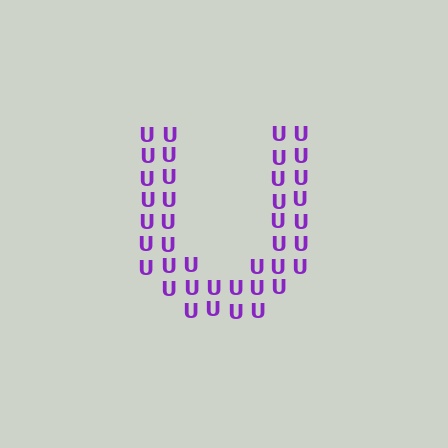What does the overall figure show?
The overall figure shows the letter U.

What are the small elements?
The small elements are letter U's.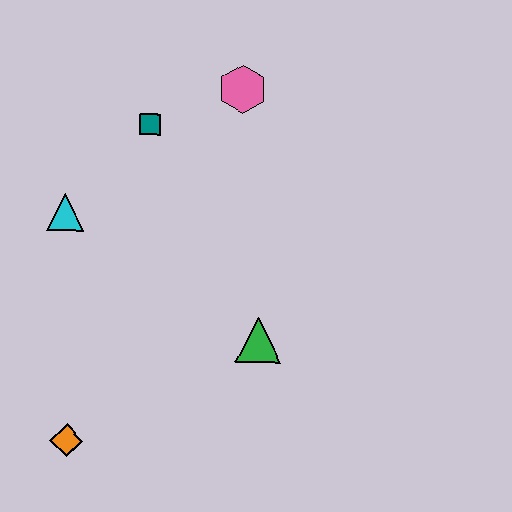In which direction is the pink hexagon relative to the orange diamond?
The pink hexagon is above the orange diamond.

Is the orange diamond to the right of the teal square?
No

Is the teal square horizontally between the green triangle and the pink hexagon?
No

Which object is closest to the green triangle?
The orange diamond is closest to the green triangle.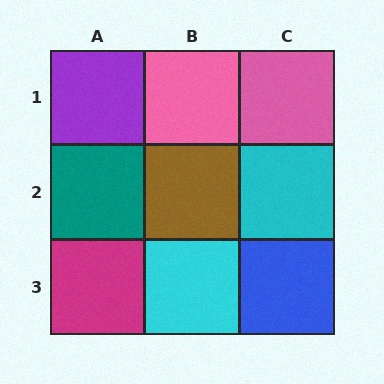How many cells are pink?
2 cells are pink.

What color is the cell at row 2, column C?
Cyan.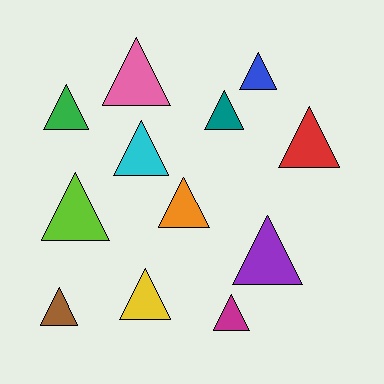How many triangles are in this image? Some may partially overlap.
There are 12 triangles.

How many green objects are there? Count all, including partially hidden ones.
There is 1 green object.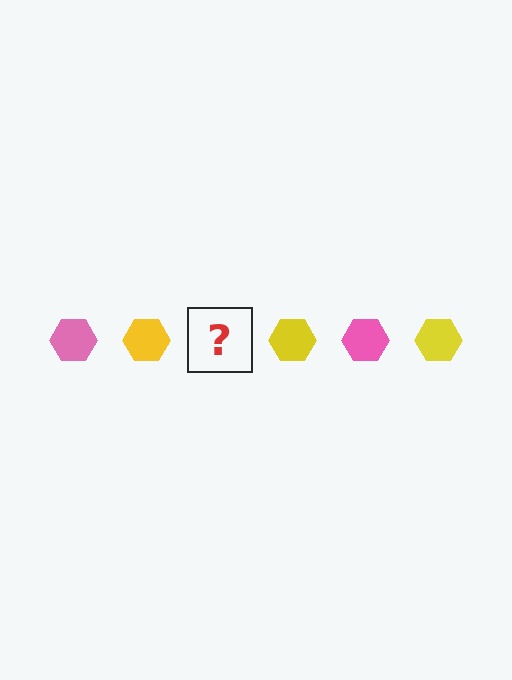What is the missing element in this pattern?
The missing element is a pink hexagon.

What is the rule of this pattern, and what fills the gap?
The rule is that the pattern cycles through pink, yellow hexagons. The gap should be filled with a pink hexagon.